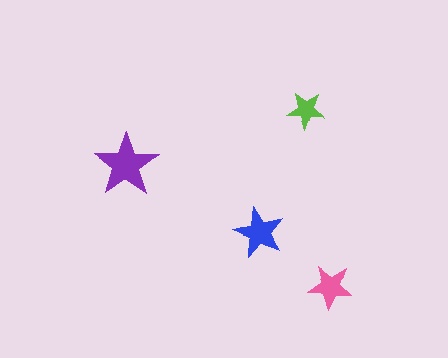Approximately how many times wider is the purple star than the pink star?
About 1.5 times wider.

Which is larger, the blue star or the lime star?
The blue one.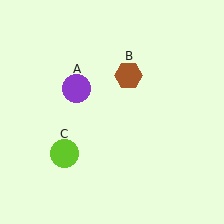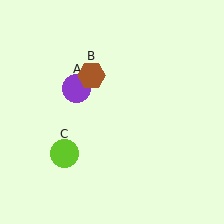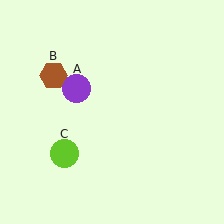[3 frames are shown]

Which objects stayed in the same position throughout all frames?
Purple circle (object A) and lime circle (object C) remained stationary.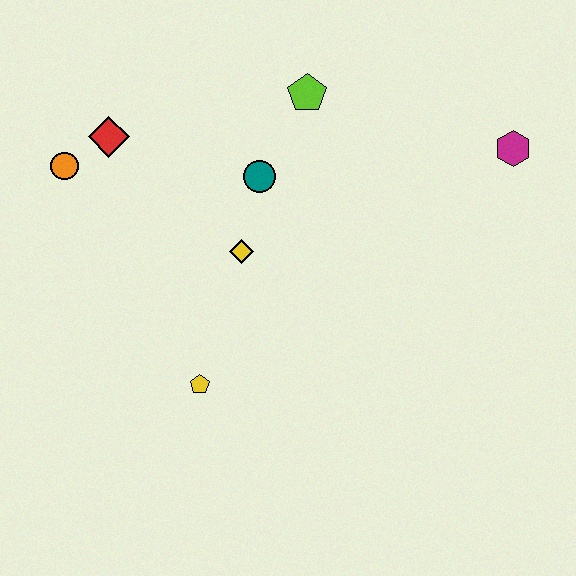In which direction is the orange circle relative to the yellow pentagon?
The orange circle is above the yellow pentagon.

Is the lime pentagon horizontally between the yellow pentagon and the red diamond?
No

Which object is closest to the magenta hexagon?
The lime pentagon is closest to the magenta hexagon.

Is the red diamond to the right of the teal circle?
No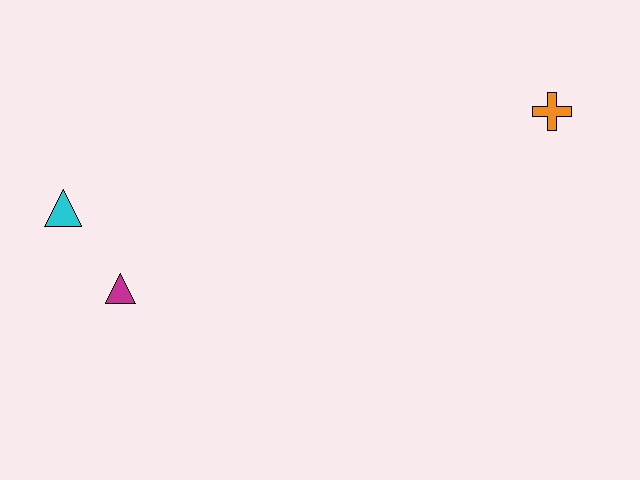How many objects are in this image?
There are 3 objects.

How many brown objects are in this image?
There are no brown objects.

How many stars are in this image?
There are no stars.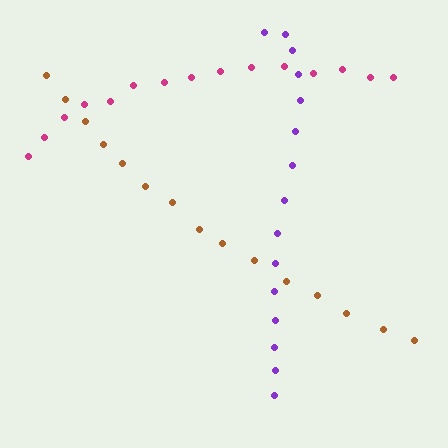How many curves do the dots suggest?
There are 3 distinct paths.